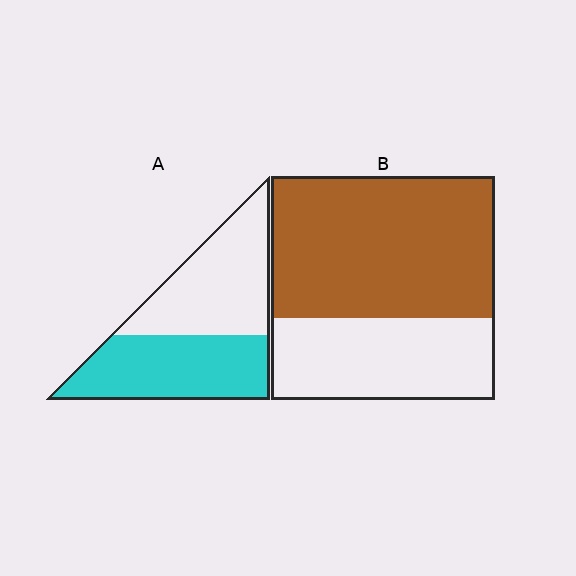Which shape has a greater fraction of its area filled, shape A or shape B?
Shape B.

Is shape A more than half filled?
Roughly half.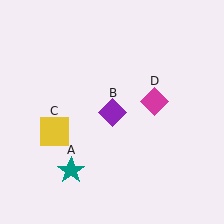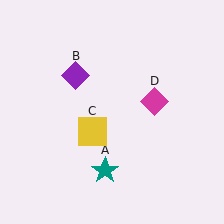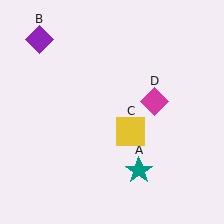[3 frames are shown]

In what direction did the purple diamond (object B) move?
The purple diamond (object B) moved up and to the left.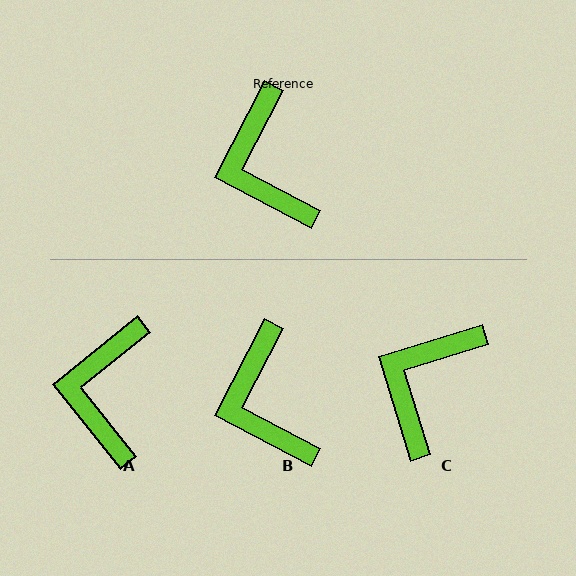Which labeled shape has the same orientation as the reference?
B.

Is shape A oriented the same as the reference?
No, it is off by about 24 degrees.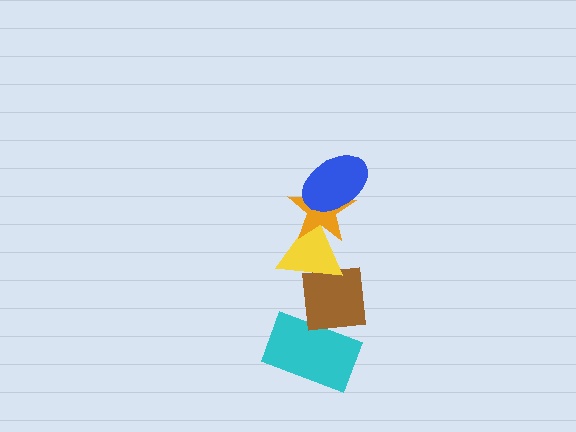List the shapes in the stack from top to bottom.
From top to bottom: the blue ellipse, the orange star, the yellow triangle, the brown square, the cyan rectangle.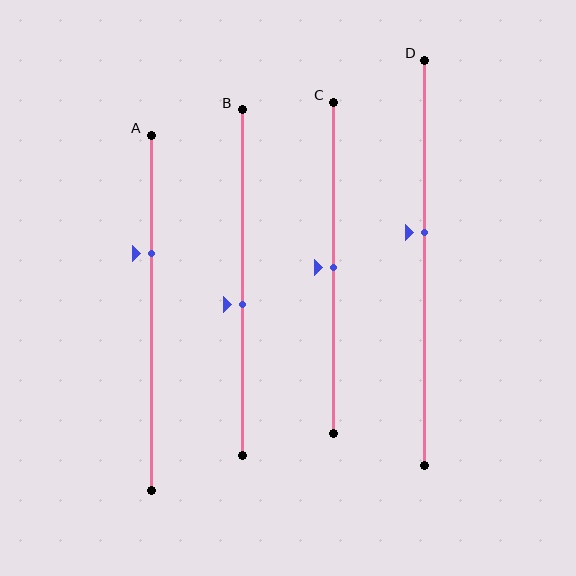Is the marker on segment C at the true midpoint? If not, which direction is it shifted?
Yes, the marker on segment C is at the true midpoint.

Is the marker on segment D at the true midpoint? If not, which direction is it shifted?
No, the marker on segment D is shifted upward by about 7% of the segment length.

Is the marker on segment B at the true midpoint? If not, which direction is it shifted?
No, the marker on segment B is shifted downward by about 6% of the segment length.